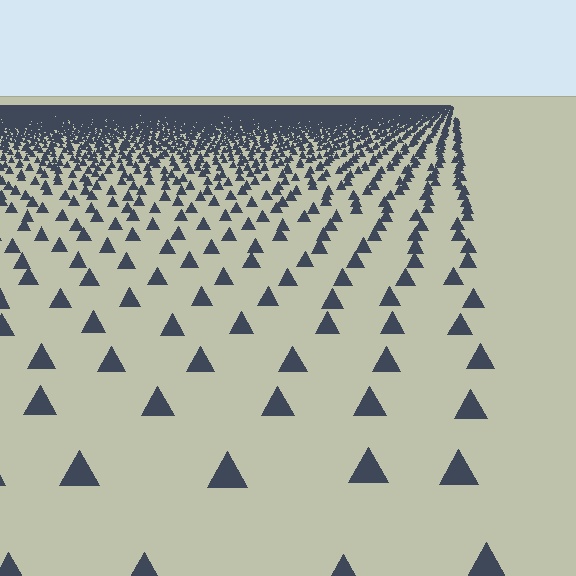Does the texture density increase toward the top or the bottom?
Density increases toward the top.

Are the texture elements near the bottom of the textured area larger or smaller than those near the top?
Larger. Near the bottom, elements are closer to the viewer and appear at a bigger on-screen size.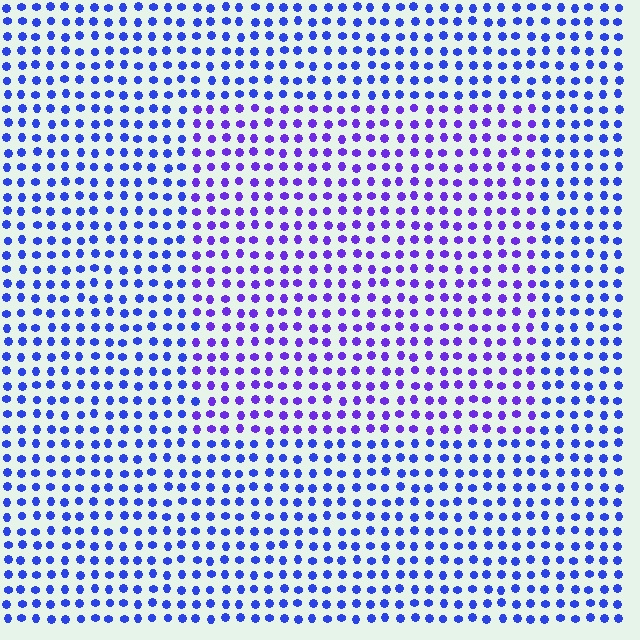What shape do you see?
I see a rectangle.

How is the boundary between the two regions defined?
The boundary is defined purely by a slight shift in hue (about 30 degrees). Spacing, size, and orientation are identical on both sides.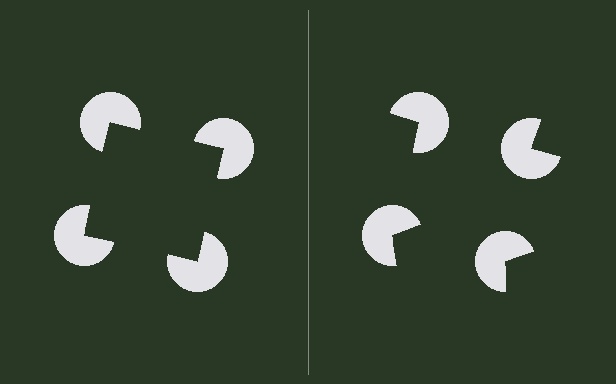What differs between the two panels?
The pac-man discs are positioned identically on both sides; only the wedge orientations differ. On the left they align to a square; on the right they are misaligned.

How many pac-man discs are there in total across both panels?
8 — 4 on each side.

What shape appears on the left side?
An illusory square.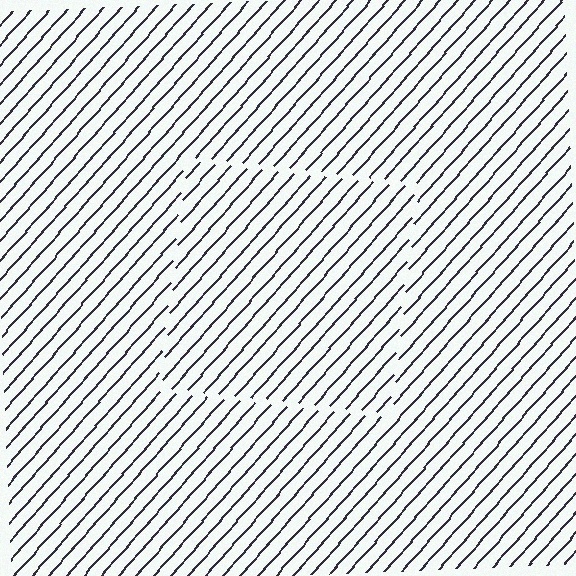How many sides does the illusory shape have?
4 sides — the line-ends trace a square.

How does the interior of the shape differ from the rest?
The interior of the shape contains the same grating, shifted by half a period — the contour is defined by the phase discontinuity where line-ends from the inner and outer gratings abut.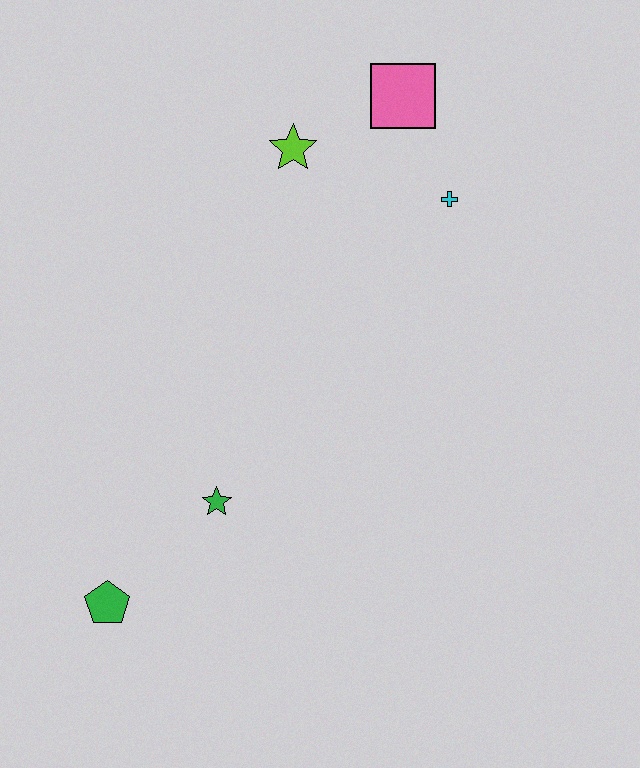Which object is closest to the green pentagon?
The green star is closest to the green pentagon.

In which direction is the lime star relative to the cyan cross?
The lime star is to the left of the cyan cross.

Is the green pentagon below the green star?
Yes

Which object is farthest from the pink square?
The green pentagon is farthest from the pink square.